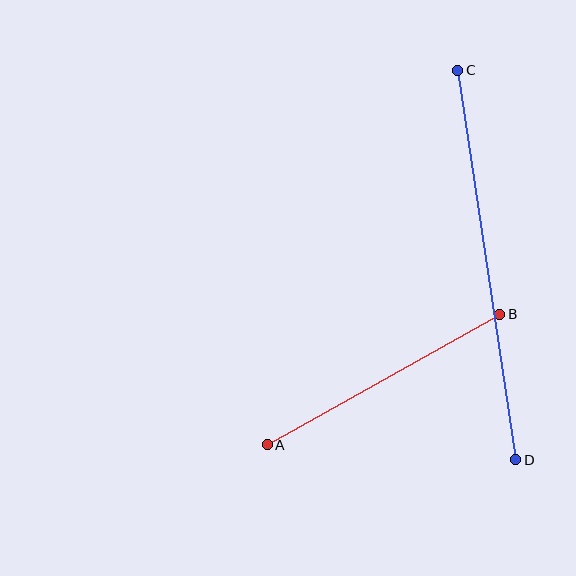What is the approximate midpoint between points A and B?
The midpoint is at approximately (384, 380) pixels.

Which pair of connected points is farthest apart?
Points C and D are farthest apart.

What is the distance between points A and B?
The distance is approximately 266 pixels.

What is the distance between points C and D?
The distance is approximately 393 pixels.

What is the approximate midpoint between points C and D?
The midpoint is at approximately (487, 265) pixels.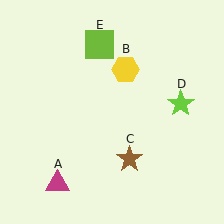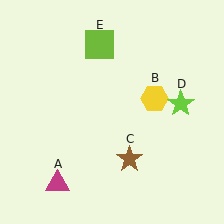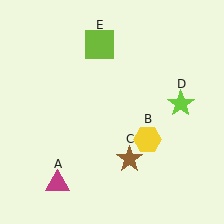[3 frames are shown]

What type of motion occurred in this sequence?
The yellow hexagon (object B) rotated clockwise around the center of the scene.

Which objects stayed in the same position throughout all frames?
Magenta triangle (object A) and brown star (object C) and lime star (object D) and lime square (object E) remained stationary.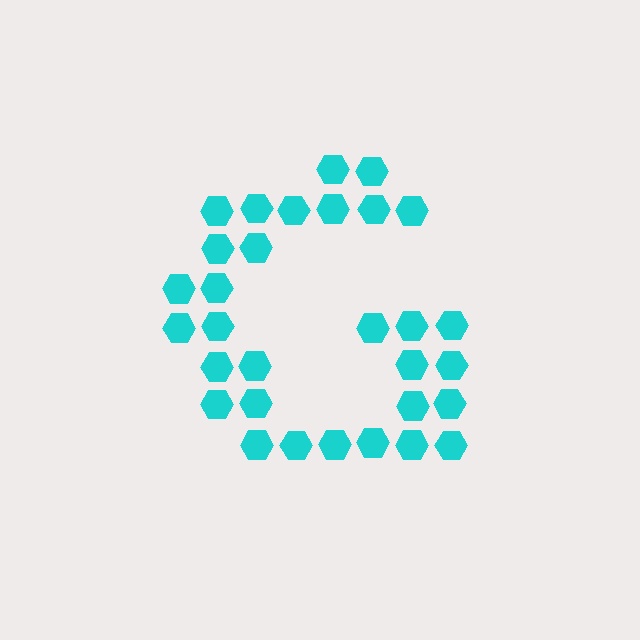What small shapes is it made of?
It is made of small hexagons.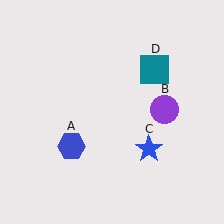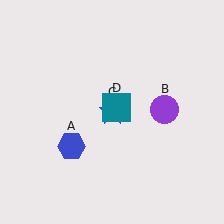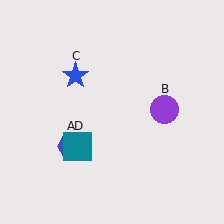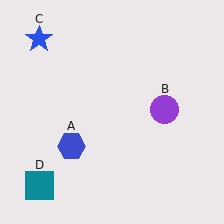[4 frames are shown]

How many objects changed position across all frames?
2 objects changed position: blue star (object C), teal square (object D).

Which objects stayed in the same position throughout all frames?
Blue hexagon (object A) and purple circle (object B) remained stationary.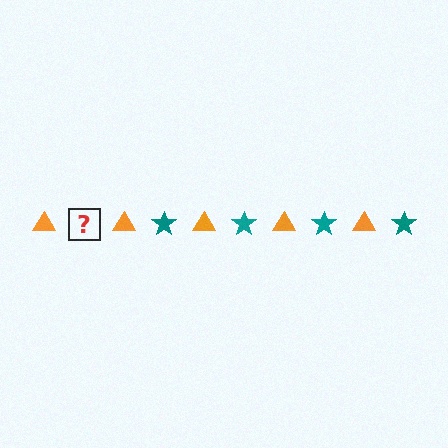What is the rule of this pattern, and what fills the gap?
The rule is that the pattern alternates between orange triangle and teal star. The gap should be filled with a teal star.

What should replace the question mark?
The question mark should be replaced with a teal star.